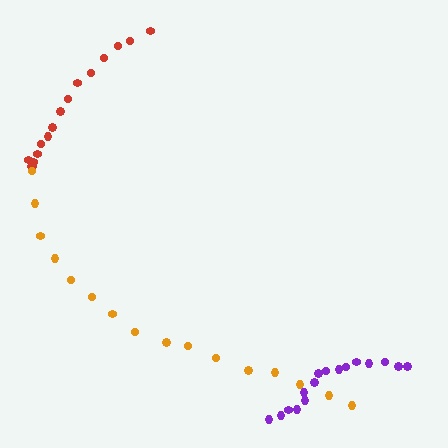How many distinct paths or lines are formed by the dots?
There are 3 distinct paths.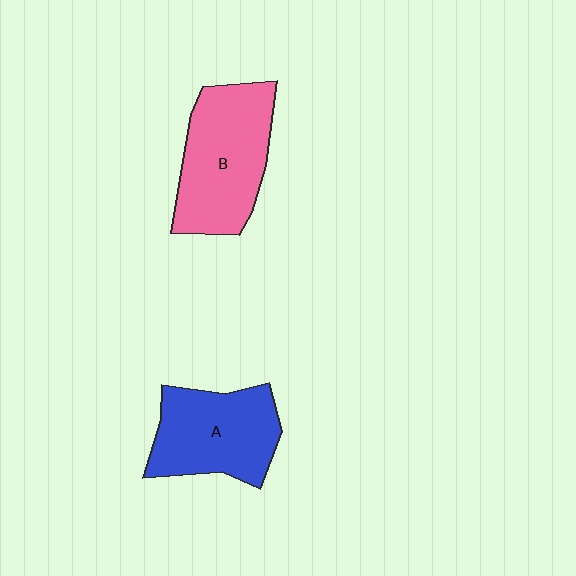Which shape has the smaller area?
Shape A (blue).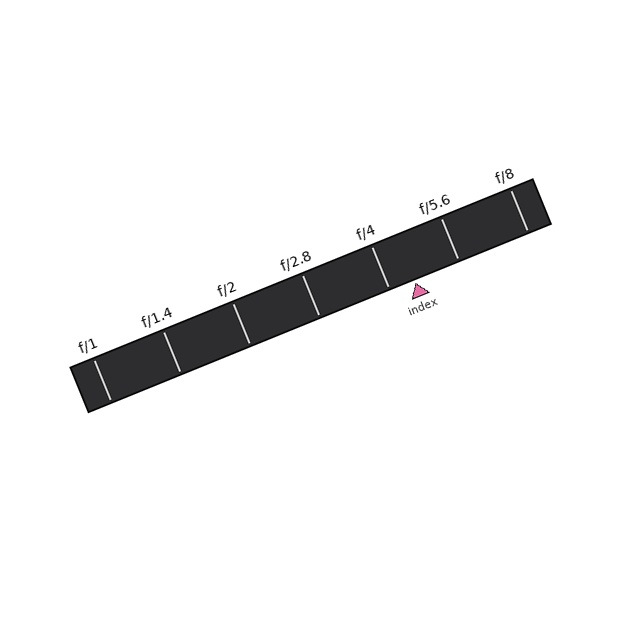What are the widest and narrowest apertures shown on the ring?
The widest aperture shown is f/1 and the narrowest is f/8.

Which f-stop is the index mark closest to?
The index mark is closest to f/4.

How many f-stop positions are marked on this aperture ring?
There are 7 f-stop positions marked.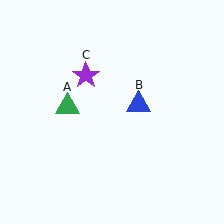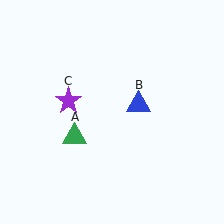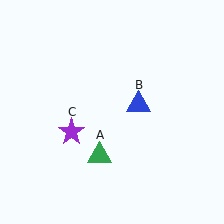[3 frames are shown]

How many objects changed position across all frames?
2 objects changed position: green triangle (object A), purple star (object C).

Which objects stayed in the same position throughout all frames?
Blue triangle (object B) remained stationary.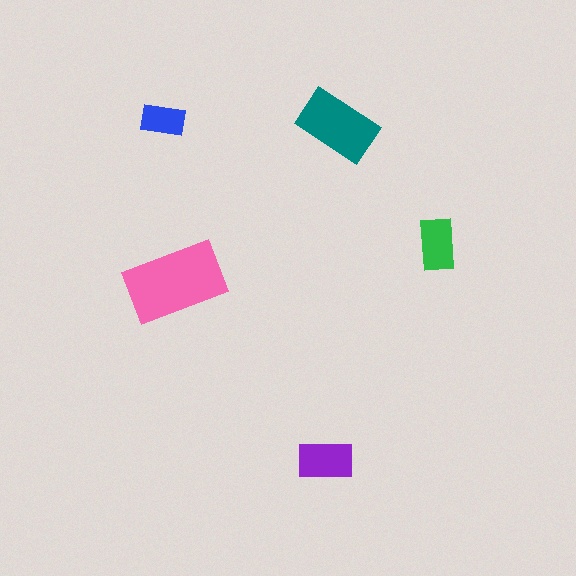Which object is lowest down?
The purple rectangle is bottommost.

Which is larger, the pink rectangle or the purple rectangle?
The pink one.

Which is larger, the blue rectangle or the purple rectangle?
The purple one.